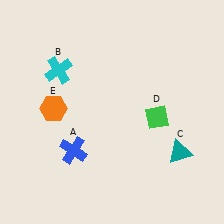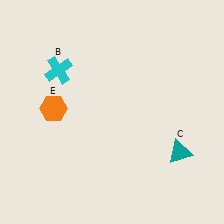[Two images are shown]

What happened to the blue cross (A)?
The blue cross (A) was removed in Image 2. It was in the bottom-left area of Image 1.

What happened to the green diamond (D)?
The green diamond (D) was removed in Image 2. It was in the bottom-right area of Image 1.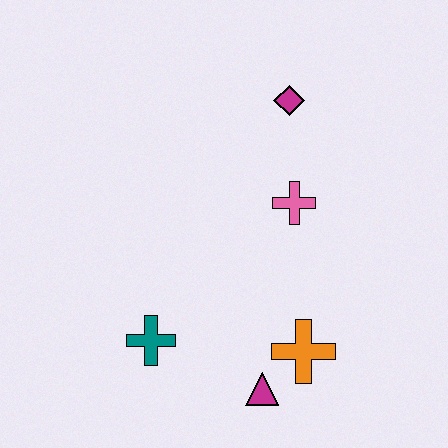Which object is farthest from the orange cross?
The magenta diamond is farthest from the orange cross.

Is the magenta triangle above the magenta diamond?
No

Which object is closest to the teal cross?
The magenta triangle is closest to the teal cross.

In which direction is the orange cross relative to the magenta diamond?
The orange cross is below the magenta diamond.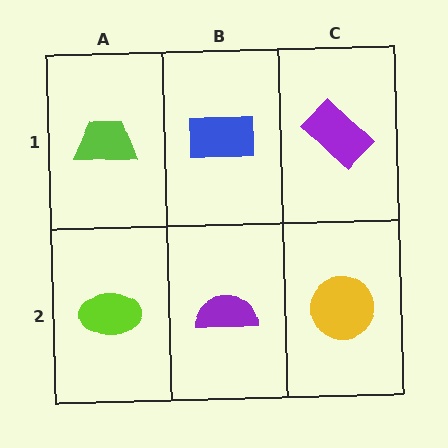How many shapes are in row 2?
3 shapes.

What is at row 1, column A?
A lime trapezoid.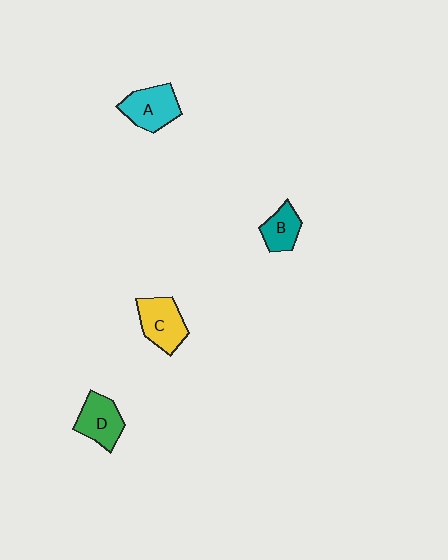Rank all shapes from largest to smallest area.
From largest to smallest: C (yellow), A (cyan), D (green), B (teal).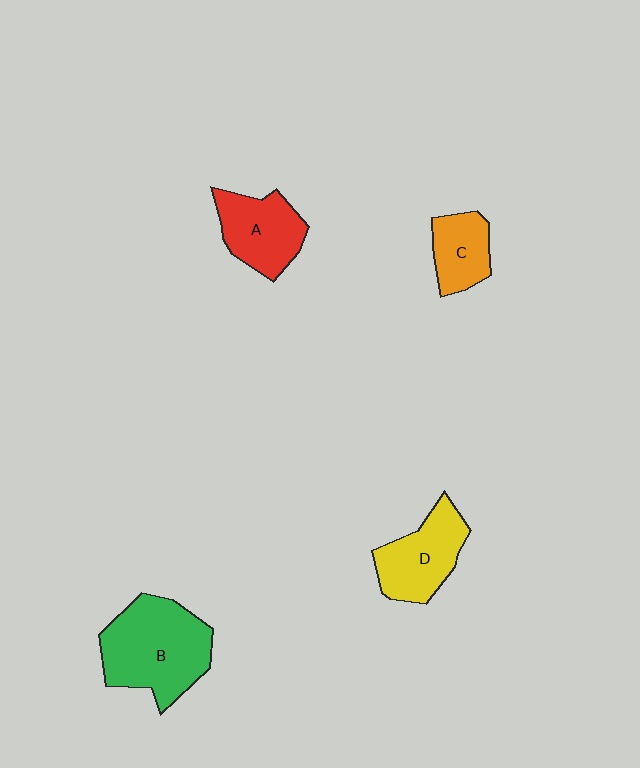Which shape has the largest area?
Shape B (green).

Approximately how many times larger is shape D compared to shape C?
Approximately 1.5 times.